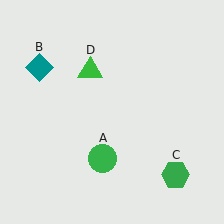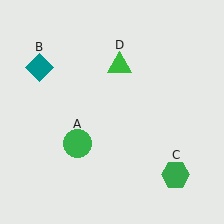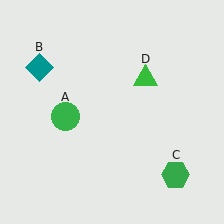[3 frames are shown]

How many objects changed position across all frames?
2 objects changed position: green circle (object A), green triangle (object D).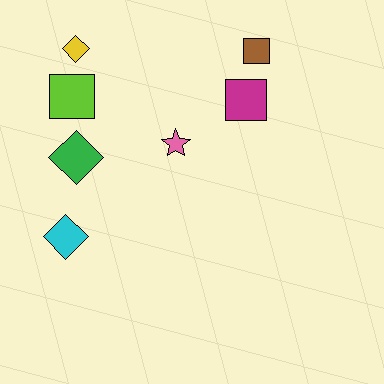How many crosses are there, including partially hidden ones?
There are no crosses.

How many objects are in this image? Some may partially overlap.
There are 7 objects.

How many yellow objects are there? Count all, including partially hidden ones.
There is 1 yellow object.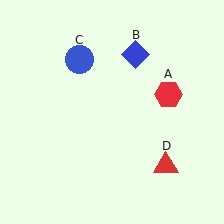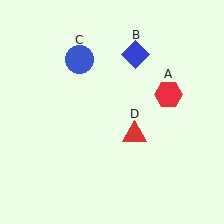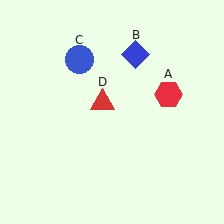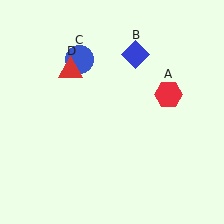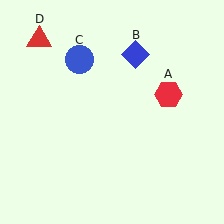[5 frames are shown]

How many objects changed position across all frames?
1 object changed position: red triangle (object D).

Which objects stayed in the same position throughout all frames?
Red hexagon (object A) and blue diamond (object B) and blue circle (object C) remained stationary.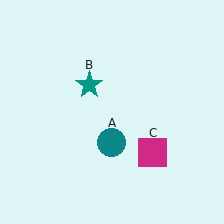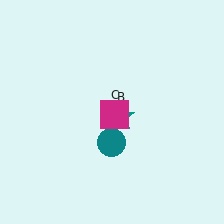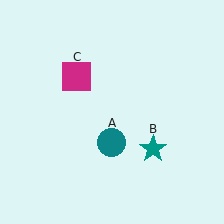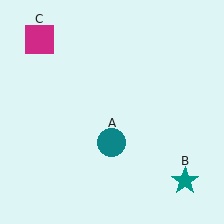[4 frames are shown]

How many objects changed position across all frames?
2 objects changed position: teal star (object B), magenta square (object C).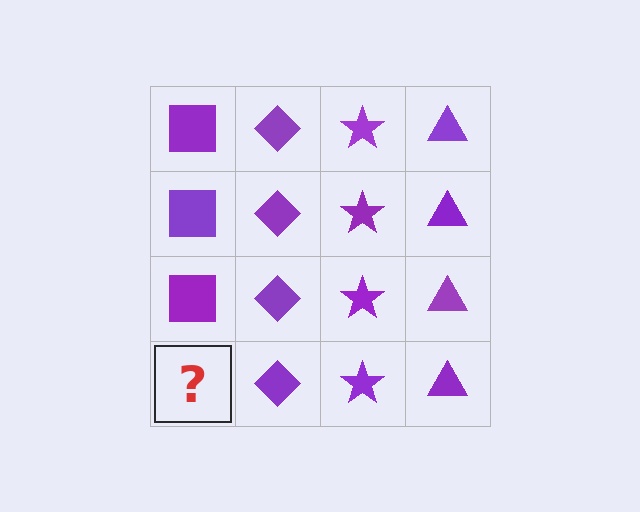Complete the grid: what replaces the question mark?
The question mark should be replaced with a purple square.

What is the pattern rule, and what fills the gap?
The rule is that each column has a consistent shape. The gap should be filled with a purple square.